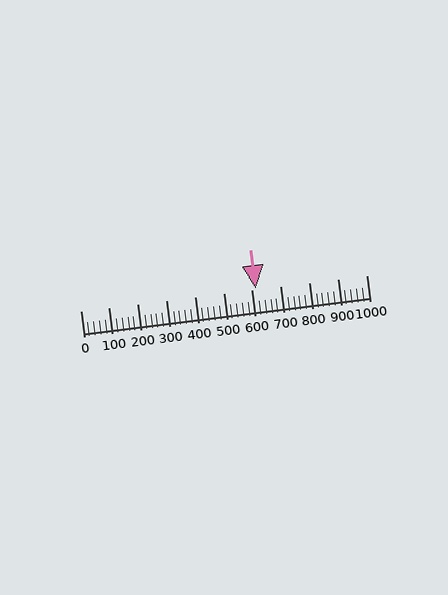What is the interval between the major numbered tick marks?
The major tick marks are spaced 100 units apart.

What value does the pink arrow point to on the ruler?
The pink arrow points to approximately 613.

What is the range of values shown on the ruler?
The ruler shows values from 0 to 1000.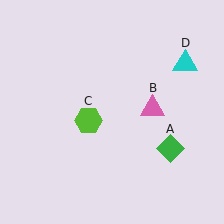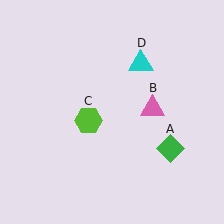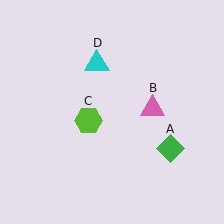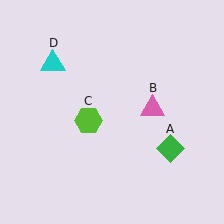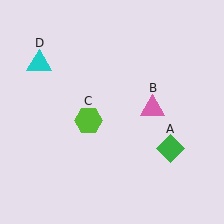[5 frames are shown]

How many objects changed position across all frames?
1 object changed position: cyan triangle (object D).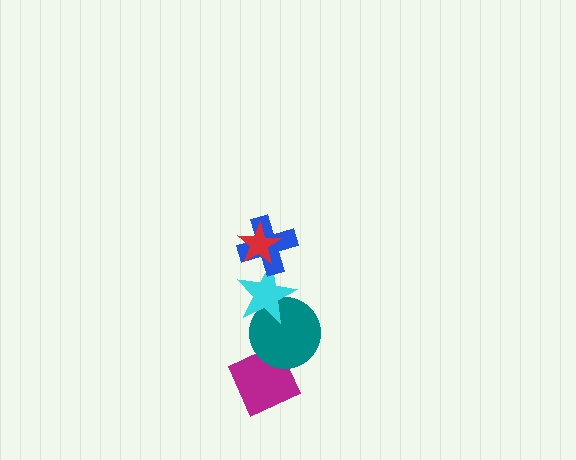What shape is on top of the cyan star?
The blue cross is on top of the cyan star.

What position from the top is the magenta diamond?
The magenta diamond is 5th from the top.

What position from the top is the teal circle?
The teal circle is 4th from the top.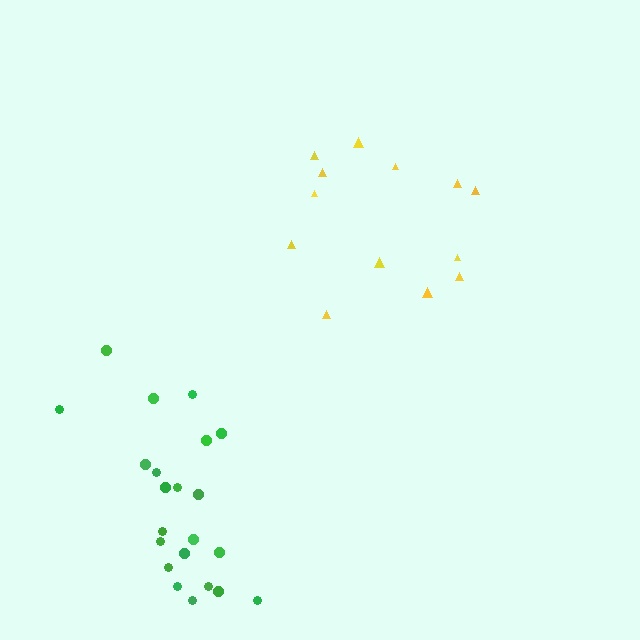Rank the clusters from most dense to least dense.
green, yellow.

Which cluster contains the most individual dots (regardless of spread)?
Green (22).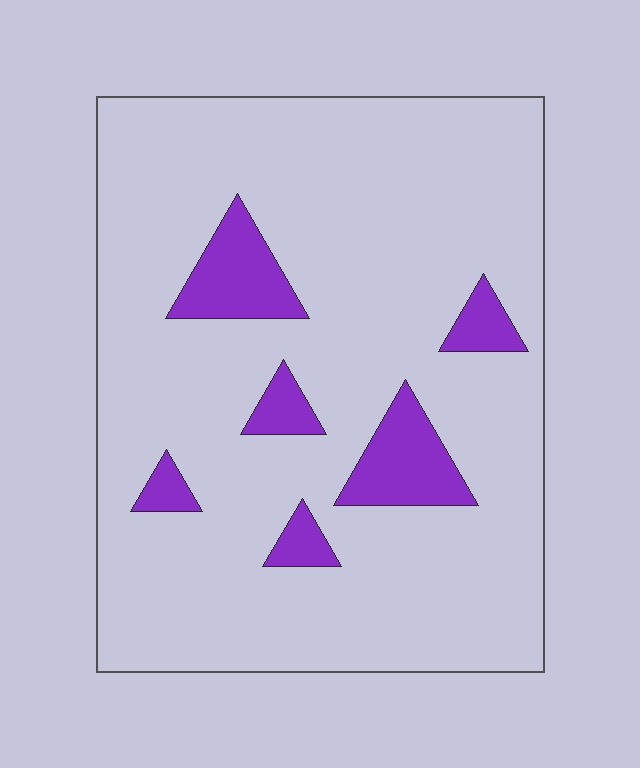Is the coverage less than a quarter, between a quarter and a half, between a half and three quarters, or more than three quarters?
Less than a quarter.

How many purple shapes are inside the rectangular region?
6.